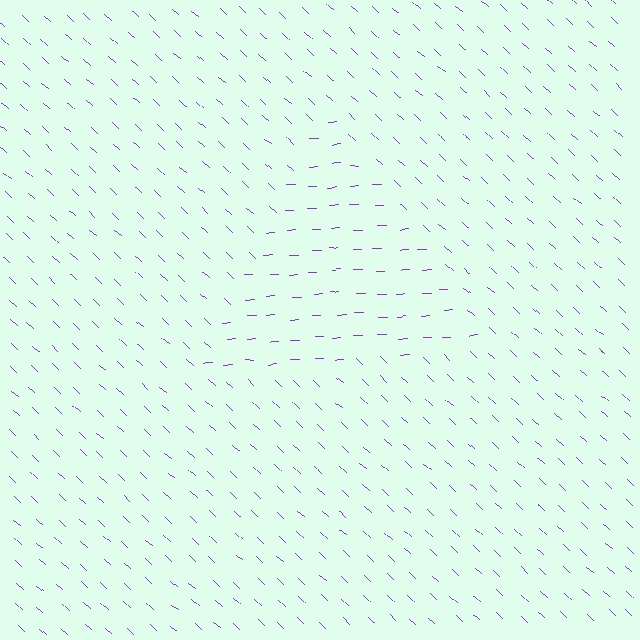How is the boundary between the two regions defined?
The boundary is defined purely by a change in line orientation (approximately 45 degrees difference). All lines are the same color and thickness.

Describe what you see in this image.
The image is filled with small purple line segments. A triangle region in the image has lines oriented differently from the surrounding lines, creating a visible texture boundary.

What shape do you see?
I see a triangle.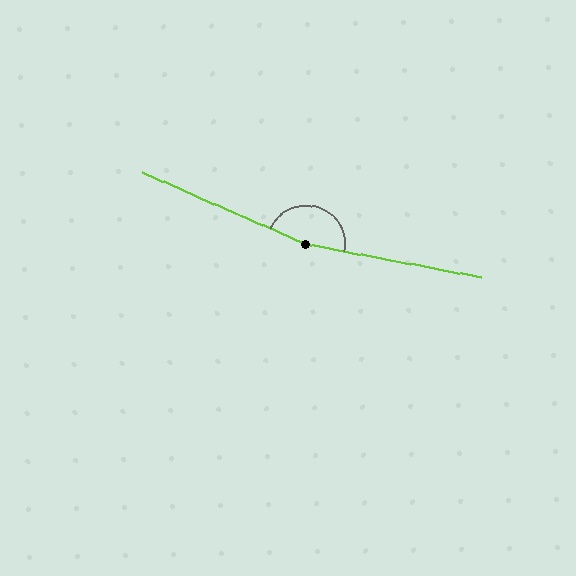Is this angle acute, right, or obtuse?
It is obtuse.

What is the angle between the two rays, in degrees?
Approximately 167 degrees.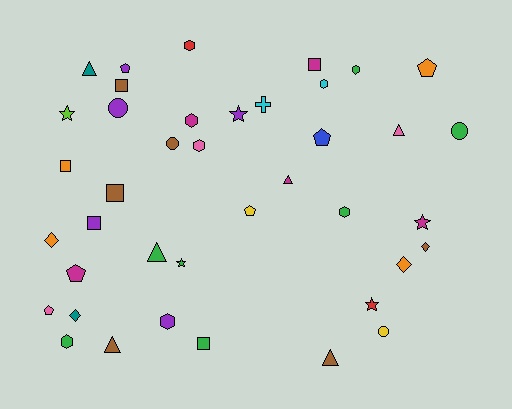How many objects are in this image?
There are 40 objects.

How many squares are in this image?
There are 6 squares.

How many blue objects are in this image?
There is 1 blue object.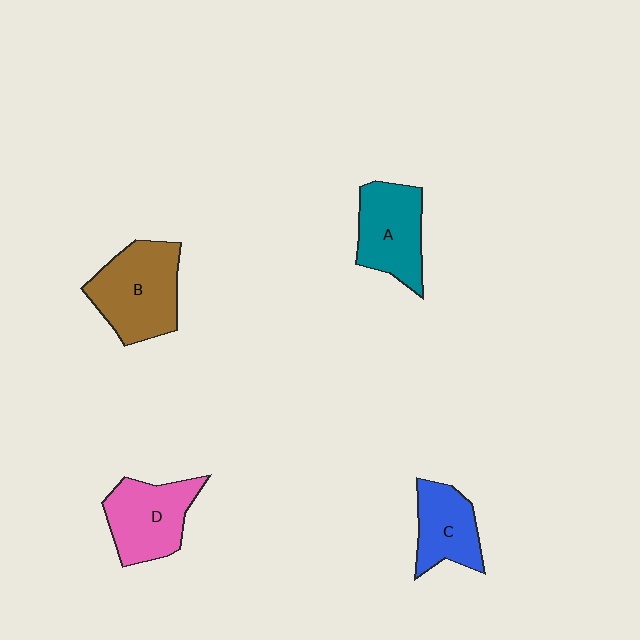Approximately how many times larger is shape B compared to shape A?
Approximately 1.2 times.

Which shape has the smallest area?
Shape C (blue).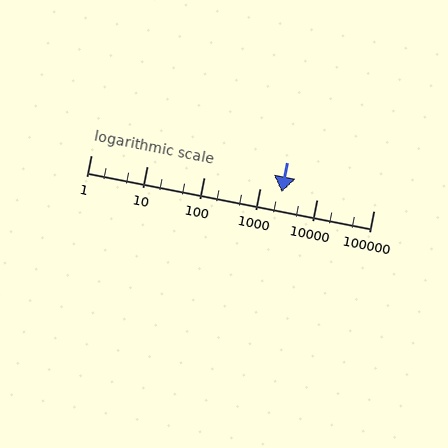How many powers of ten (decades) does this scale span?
The scale spans 5 decades, from 1 to 100000.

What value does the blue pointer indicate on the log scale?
The pointer indicates approximately 2400.